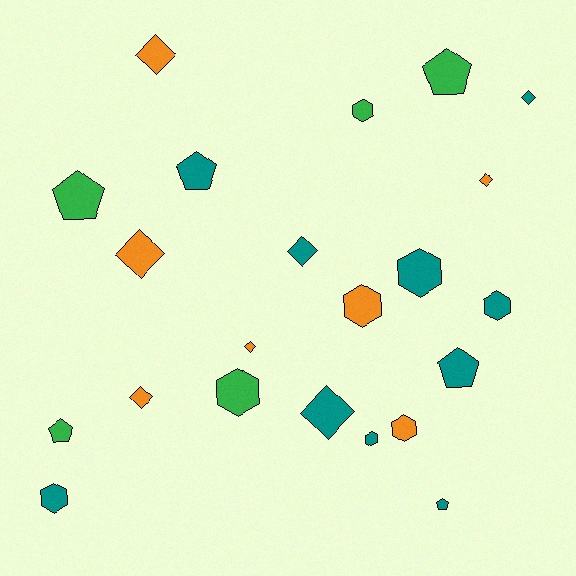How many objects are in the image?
There are 22 objects.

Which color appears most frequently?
Teal, with 10 objects.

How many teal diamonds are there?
There are 3 teal diamonds.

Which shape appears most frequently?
Diamond, with 8 objects.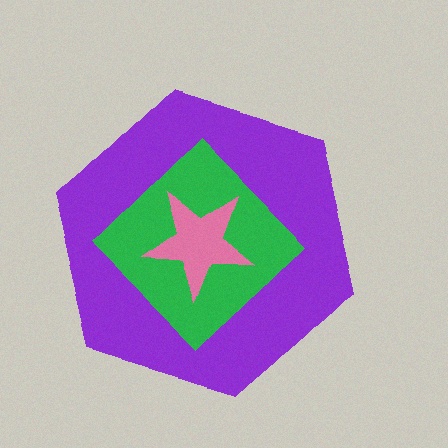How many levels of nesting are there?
3.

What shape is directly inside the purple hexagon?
The green diamond.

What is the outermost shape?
The purple hexagon.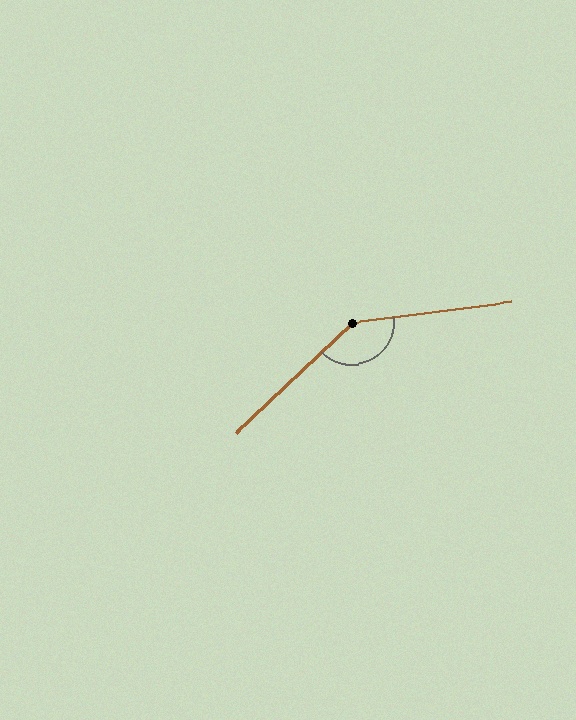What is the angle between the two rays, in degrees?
Approximately 144 degrees.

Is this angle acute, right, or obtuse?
It is obtuse.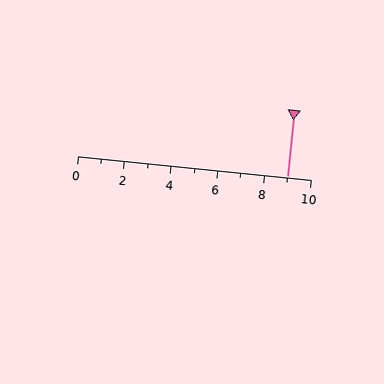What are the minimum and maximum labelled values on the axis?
The axis runs from 0 to 10.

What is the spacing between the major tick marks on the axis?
The major ticks are spaced 2 apart.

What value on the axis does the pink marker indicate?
The marker indicates approximately 9.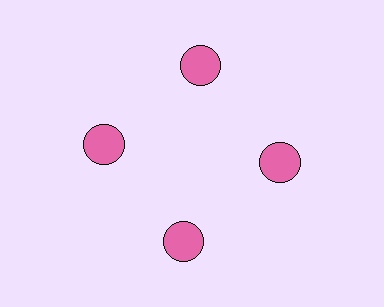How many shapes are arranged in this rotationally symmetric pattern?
There are 4 shapes, arranged in 4 groups of 1.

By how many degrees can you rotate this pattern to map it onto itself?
The pattern maps onto itself every 90 degrees of rotation.